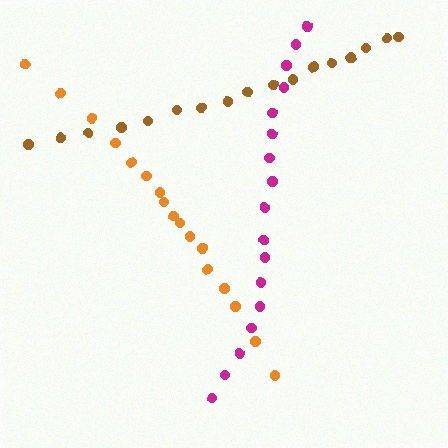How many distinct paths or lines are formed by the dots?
There are 3 distinct paths.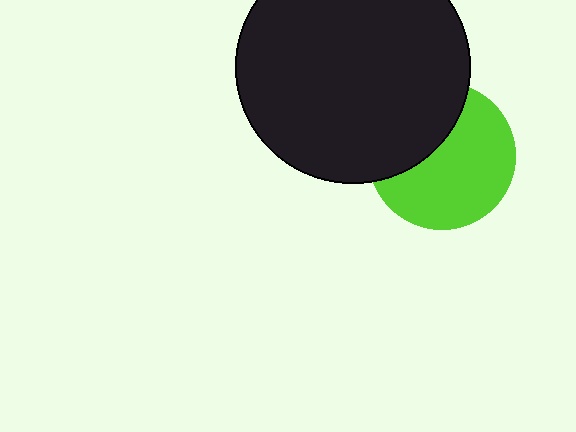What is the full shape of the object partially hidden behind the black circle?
The partially hidden object is a lime circle.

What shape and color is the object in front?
The object in front is a black circle.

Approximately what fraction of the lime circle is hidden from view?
Roughly 37% of the lime circle is hidden behind the black circle.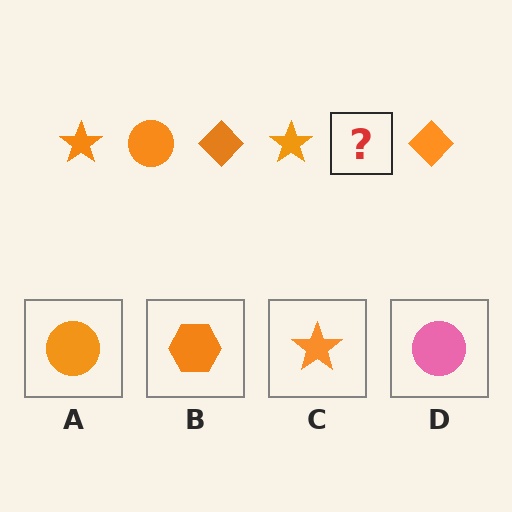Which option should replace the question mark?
Option A.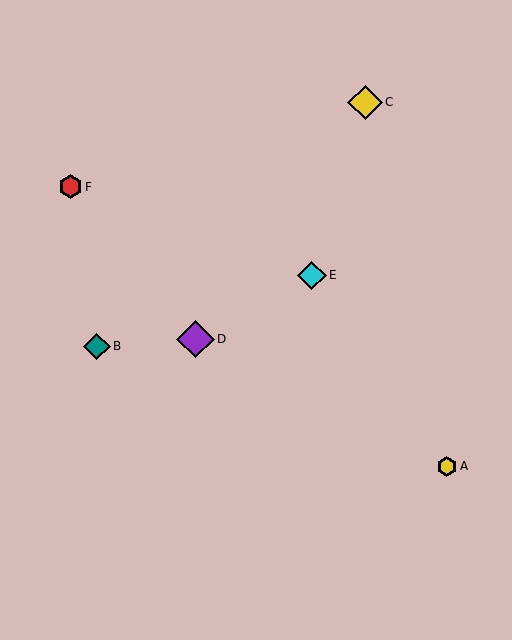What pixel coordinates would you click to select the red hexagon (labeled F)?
Click at (70, 187) to select the red hexagon F.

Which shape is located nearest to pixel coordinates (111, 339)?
The teal diamond (labeled B) at (97, 346) is nearest to that location.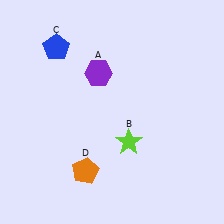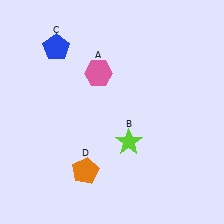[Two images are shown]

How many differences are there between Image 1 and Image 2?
There is 1 difference between the two images.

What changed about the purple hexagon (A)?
In Image 1, A is purple. In Image 2, it changed to pink.